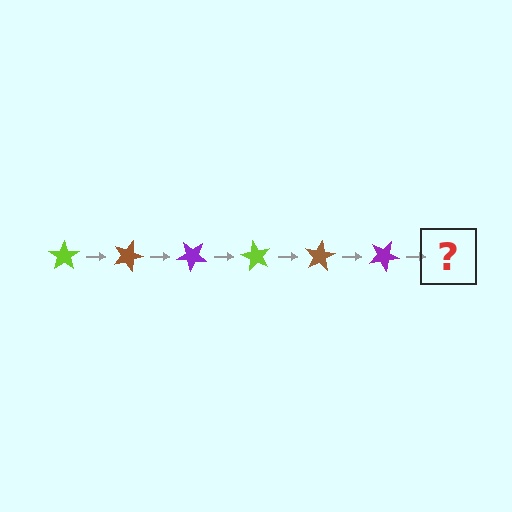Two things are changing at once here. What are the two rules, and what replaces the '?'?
The two rules are that it rotates 20 degrees each step and the color cycles through lime, brown, and purple. The '?' should be a lime star, rotated 120 degrees from the start.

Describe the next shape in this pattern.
It should be a lime star, rotated 120 degrees from the start.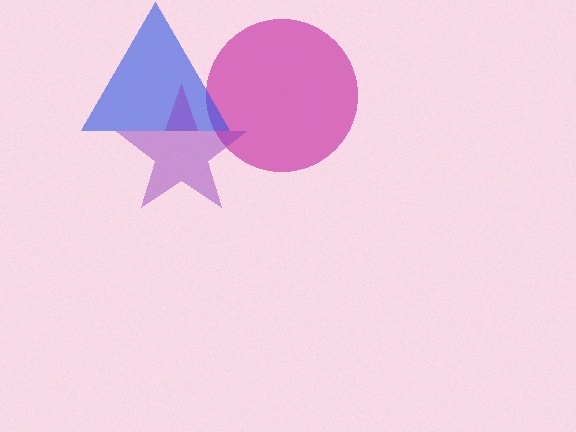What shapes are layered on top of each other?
The layered shapes are: a magenta circle, a blue triangle, a purple star.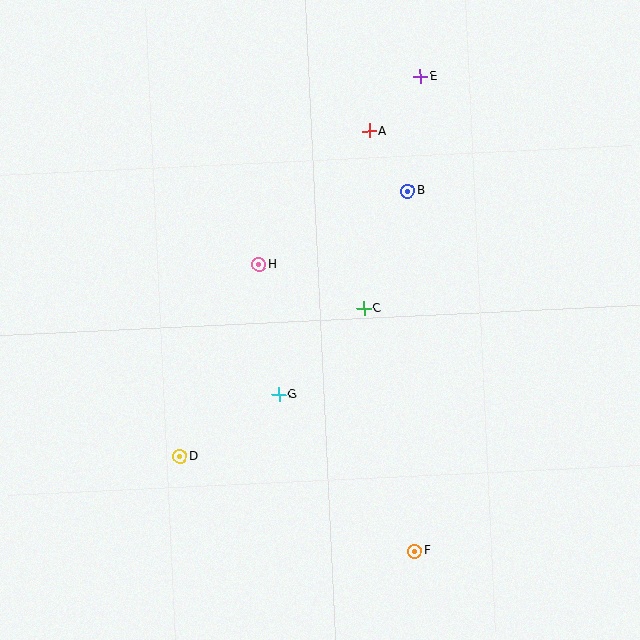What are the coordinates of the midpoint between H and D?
The midpoint between H and D is at (219, 360).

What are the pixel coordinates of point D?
Point D is at (180, 457).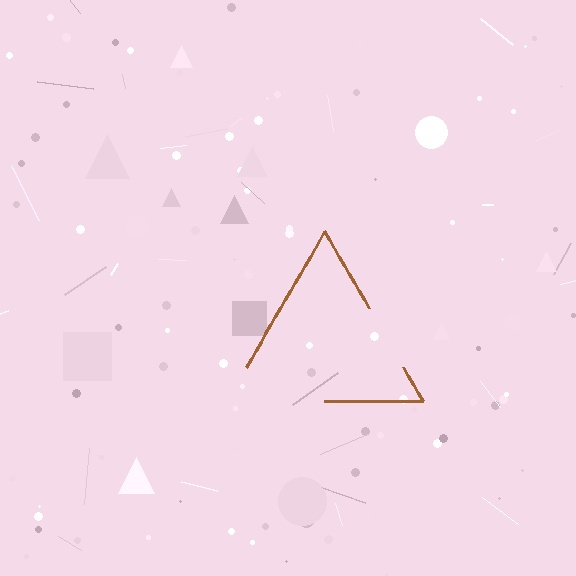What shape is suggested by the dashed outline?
The dashed outline suggests a triangle.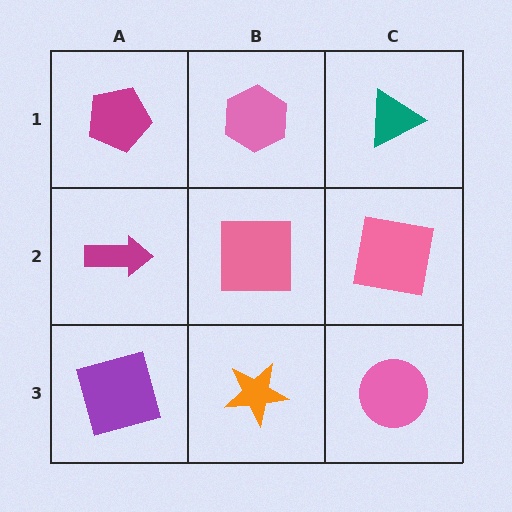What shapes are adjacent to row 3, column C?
A pink square (row 2, column C), an orange star (row 3, column B).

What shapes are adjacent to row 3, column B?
A pink square (row 2, column B), a purple square (row 3, column A), a pink circle (row 3, column C).